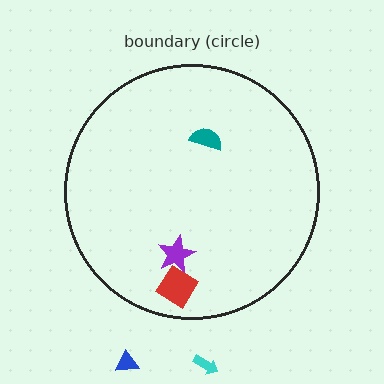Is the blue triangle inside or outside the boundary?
Outside.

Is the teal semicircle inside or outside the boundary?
Inside.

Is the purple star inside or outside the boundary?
Inside.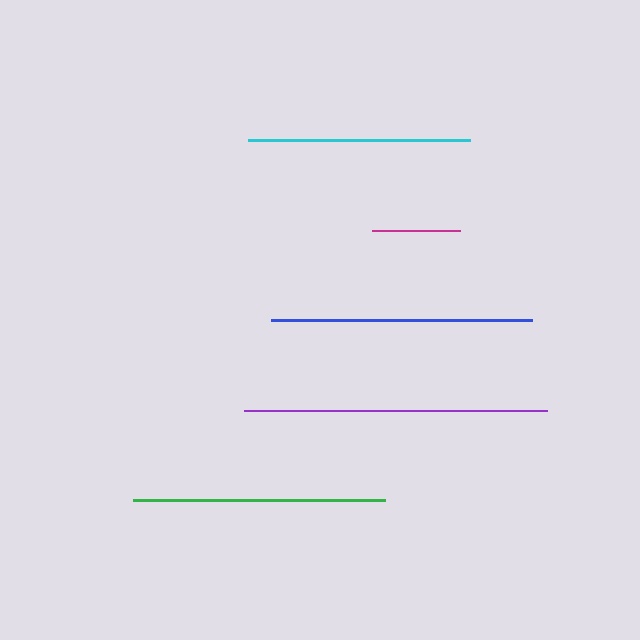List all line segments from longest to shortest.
From longest to shortest: purple, blue, green, cyan, magenta.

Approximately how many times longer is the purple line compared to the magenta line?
The purple line is approximately 3.4 times the length of the magenta line.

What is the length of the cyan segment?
The cyan segment is approximately 222 pixels long.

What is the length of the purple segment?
The purple segment is approximately 303 pixels long.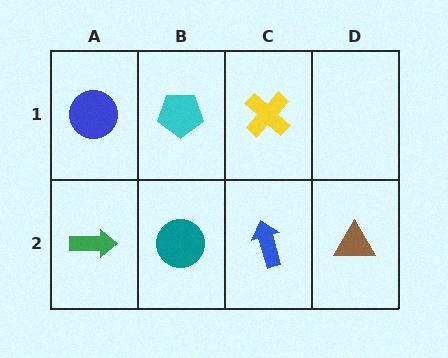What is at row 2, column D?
A brown triangle.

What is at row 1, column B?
A cyan pentagon.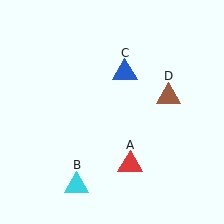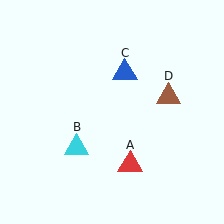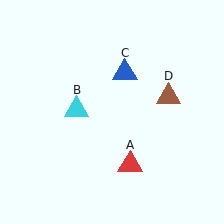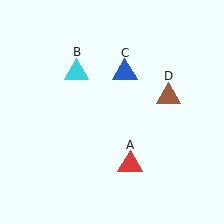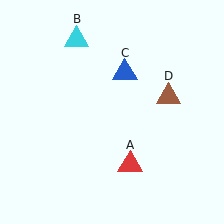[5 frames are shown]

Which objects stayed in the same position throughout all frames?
Red triangle (object A) and blue triangle (object C) and brown triangle (object D) remained stationary.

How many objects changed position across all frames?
1 object changed position: cyan triangle (object B).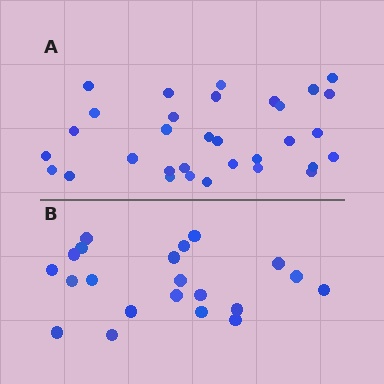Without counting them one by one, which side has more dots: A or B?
Region A (the top region) has more dots.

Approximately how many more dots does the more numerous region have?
Region A has roughly 12 or so more dots than region B.